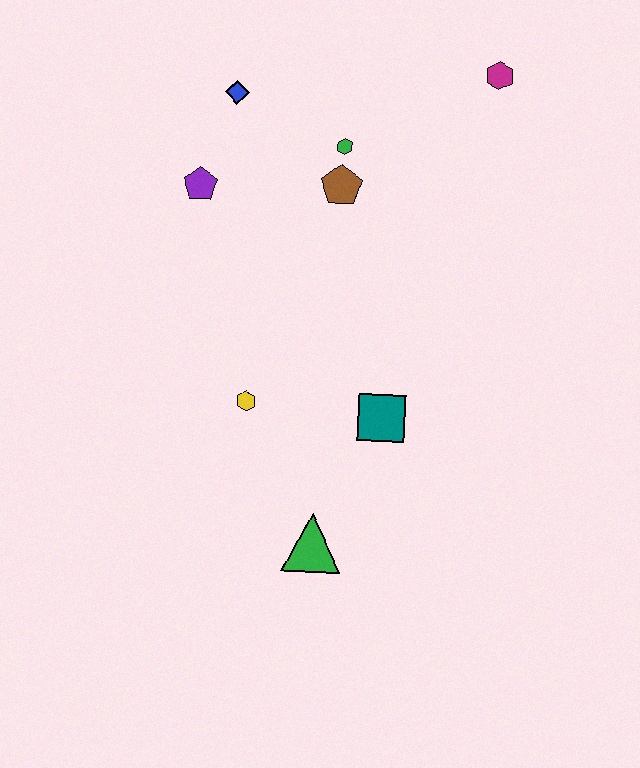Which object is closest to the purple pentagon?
The blue diamond is closest to the purple pentagon.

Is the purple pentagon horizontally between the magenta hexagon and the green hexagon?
No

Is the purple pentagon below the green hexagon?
Yes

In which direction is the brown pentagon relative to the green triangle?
The brown pentagon is above the green triangle.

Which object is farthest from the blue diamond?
The green triangle is farthest from the blue diamond.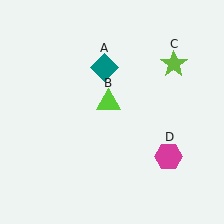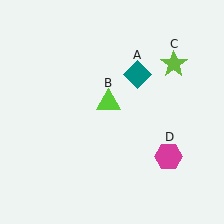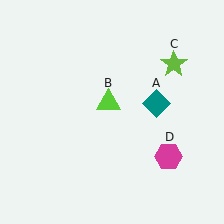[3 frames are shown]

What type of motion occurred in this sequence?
The teal diamond (object A) rotated clockwise around the center of the scene.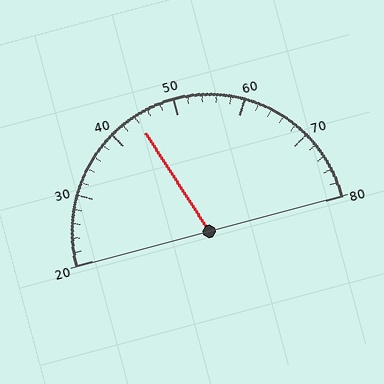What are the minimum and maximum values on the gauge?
The gauge ranges from 20 to 80.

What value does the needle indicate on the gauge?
The needle indicates approximately 44.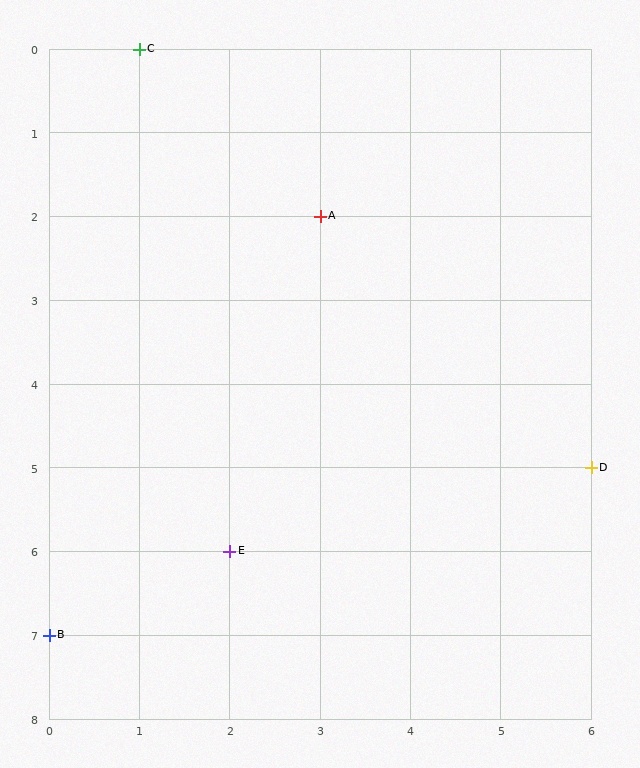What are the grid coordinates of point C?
Point C is at grid coordinates (1, 0).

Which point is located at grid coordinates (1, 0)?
Point C is at (1, 0).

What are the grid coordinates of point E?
Point E is at grid coordinates (2, 6).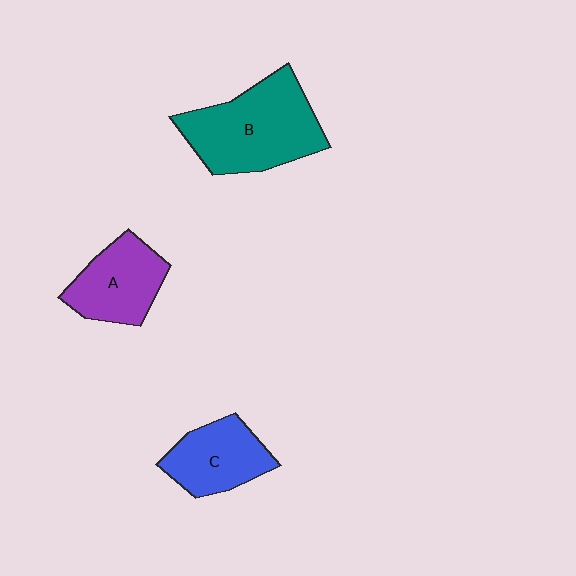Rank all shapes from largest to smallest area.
From largest to smallest: B (teal), A (purple), C (blue).